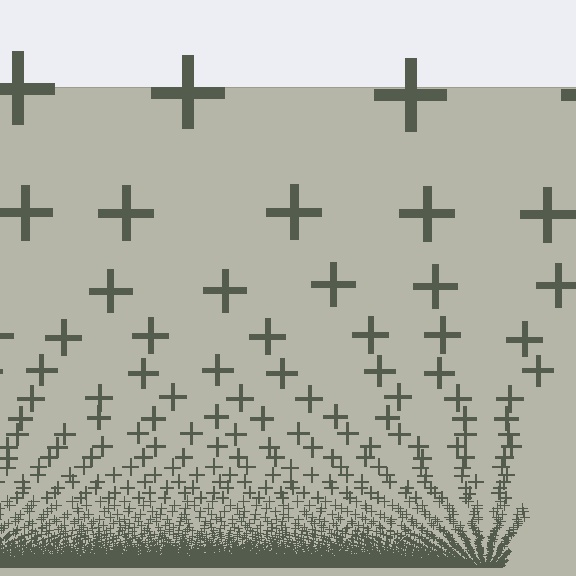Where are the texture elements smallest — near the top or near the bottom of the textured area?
Near the bottom.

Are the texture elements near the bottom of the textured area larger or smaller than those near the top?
Smaller. The gradient is inverted — elements near the bottom are smaller and denser.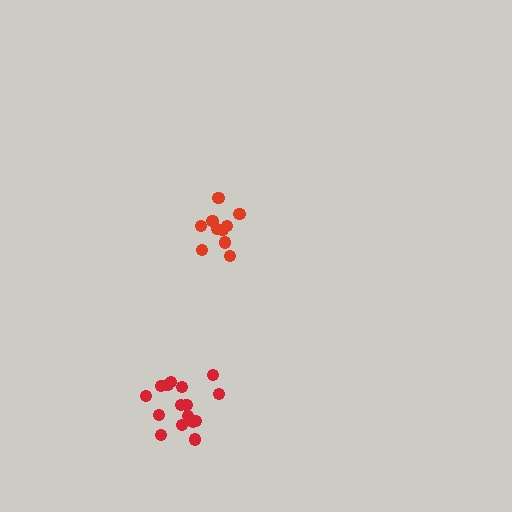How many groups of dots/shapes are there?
There are 2 groups.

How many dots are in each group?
Group 1: 10 dots, Group 2: 16 dots (26 total).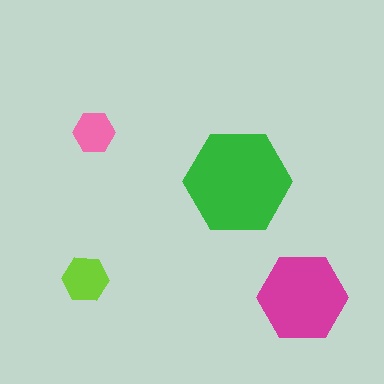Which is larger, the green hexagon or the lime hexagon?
The green one.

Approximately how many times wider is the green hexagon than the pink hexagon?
About 2.5 times wider.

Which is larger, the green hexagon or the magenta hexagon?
The green one.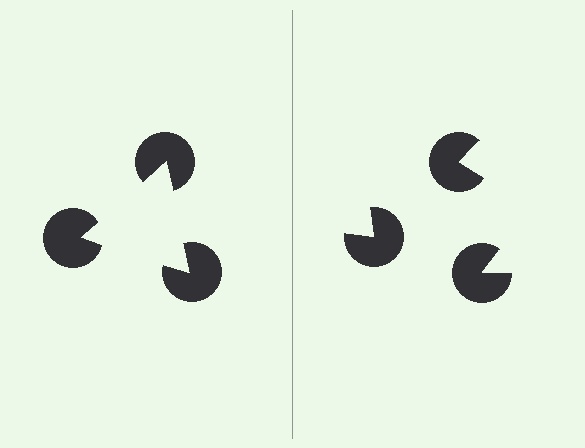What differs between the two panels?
The pac-man discs are positioned identically on both sides; only the wedge orientations differ. On the left they align to a triangle; on the right they are misaligned.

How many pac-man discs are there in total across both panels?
6 — 3 on each side.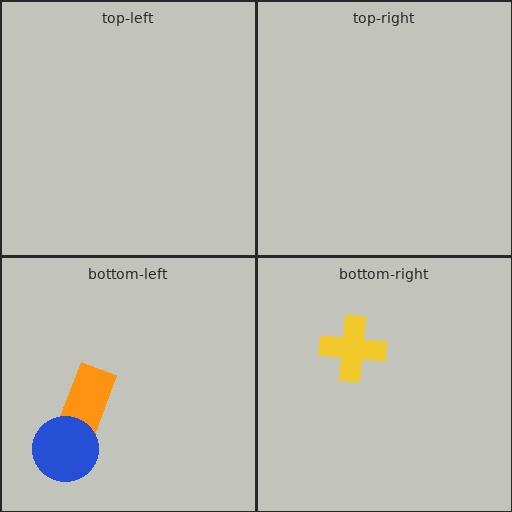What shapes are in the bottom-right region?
The yellow cross.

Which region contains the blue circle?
The bottom-left region.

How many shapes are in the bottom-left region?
2.